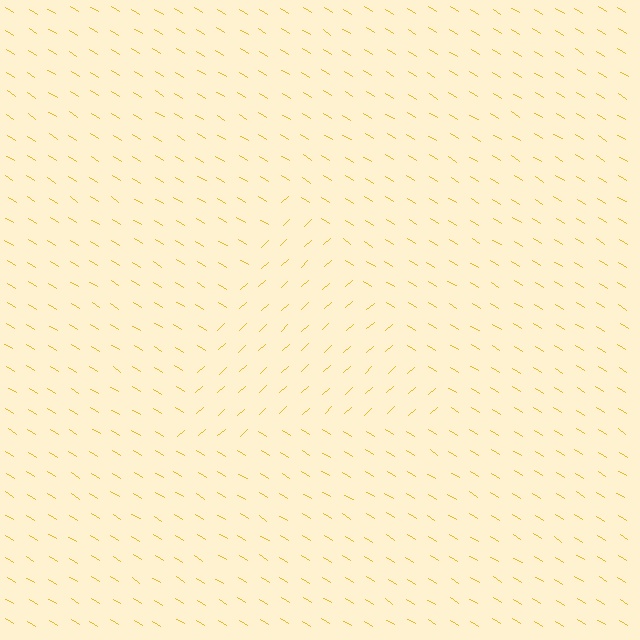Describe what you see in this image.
The image is filled with small yellow line segments. A triangle region in the image has lines oriented differently from the surrounding lines, creating a visible texture boundary.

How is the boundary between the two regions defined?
The boundary is defined purely by a change in line orientation (approximately 74 degrees difference). All lines are the same color and thickness.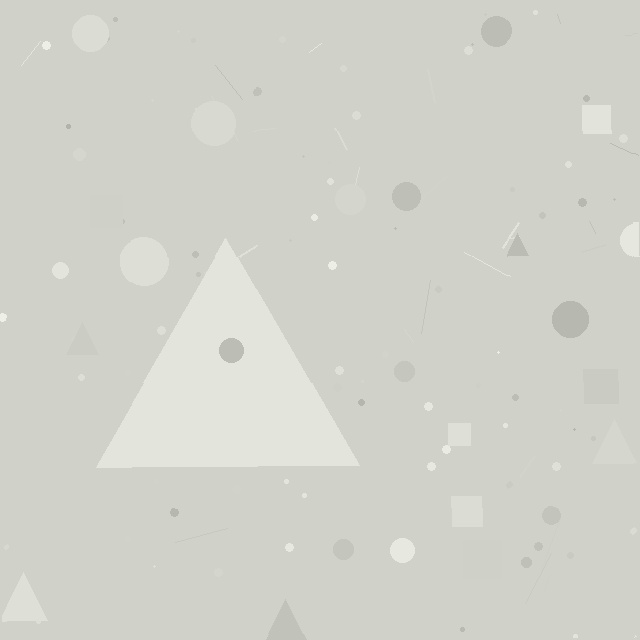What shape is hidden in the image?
A triangle is hidden in the image.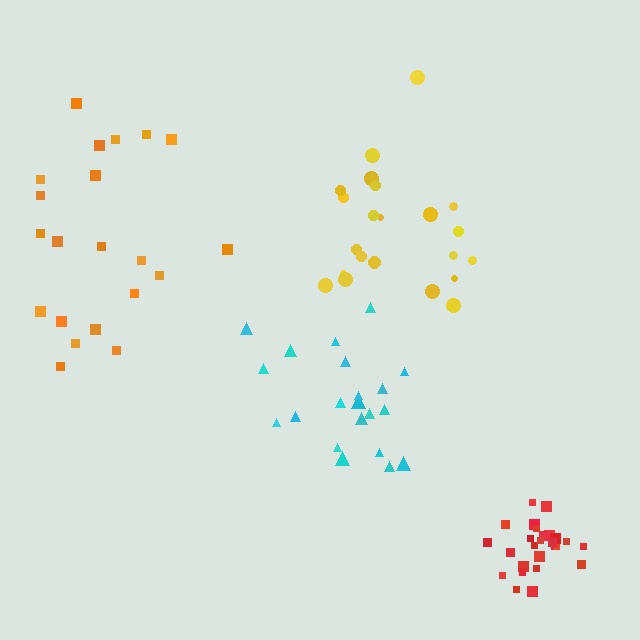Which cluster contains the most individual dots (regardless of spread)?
Red (26).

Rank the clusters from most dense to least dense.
red, cyan, yellow, orange.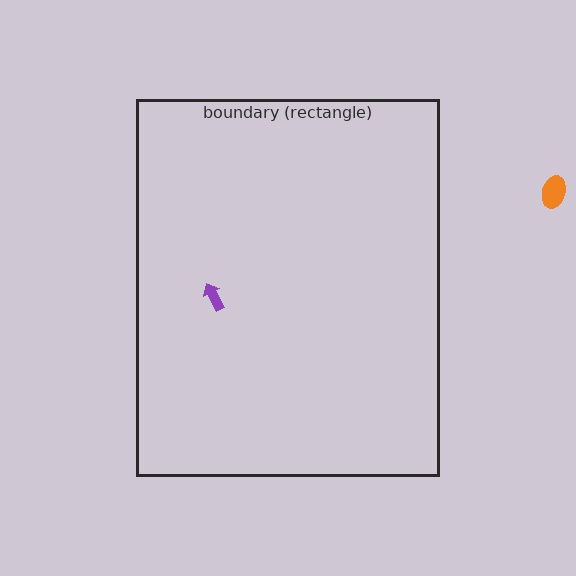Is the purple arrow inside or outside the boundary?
Inside.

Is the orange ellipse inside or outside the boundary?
Outside.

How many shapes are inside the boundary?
1 inside, 1 outside.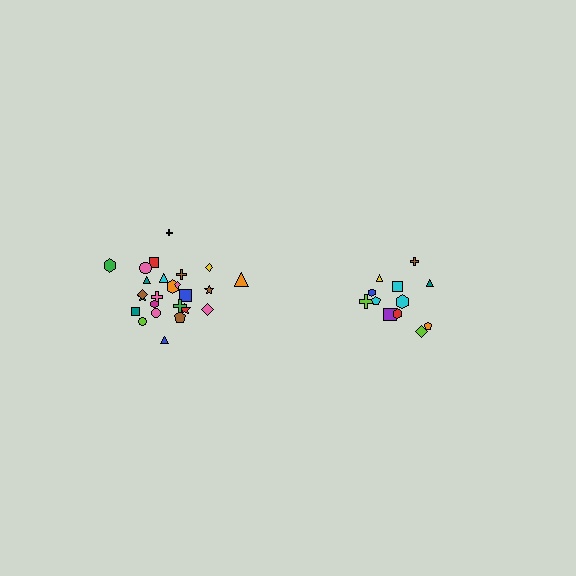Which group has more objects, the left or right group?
The left group.